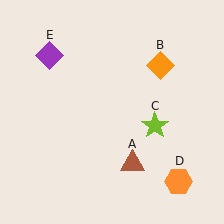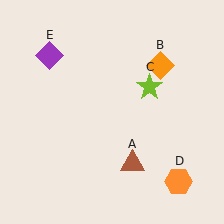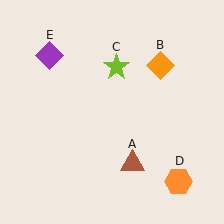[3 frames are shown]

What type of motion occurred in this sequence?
The lime star (object C) rotated counterclockwise around the center of the scene.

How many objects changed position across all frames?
1 object changed position: lime star (object C).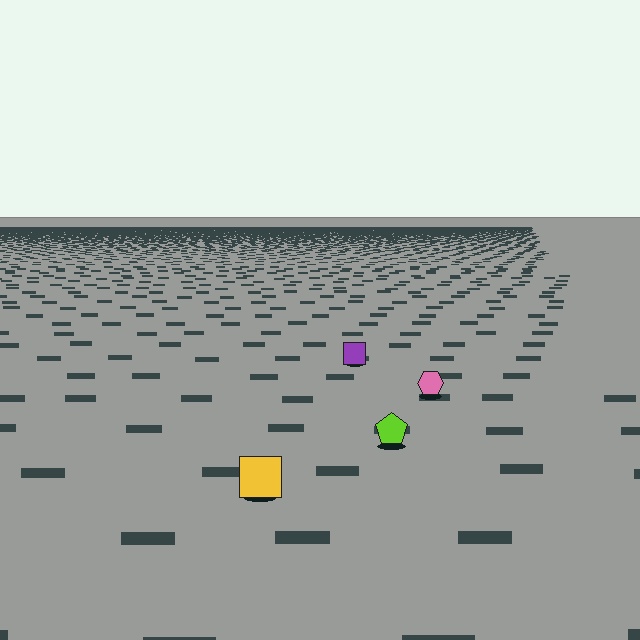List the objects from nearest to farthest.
From nearest to farthest: the yellow square, the lime pentagon, the pink hexagon, the purple square.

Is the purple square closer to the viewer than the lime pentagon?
No. The lime pentagon is closer — you can tell from the texture gradient: the ground texture is coarser near it.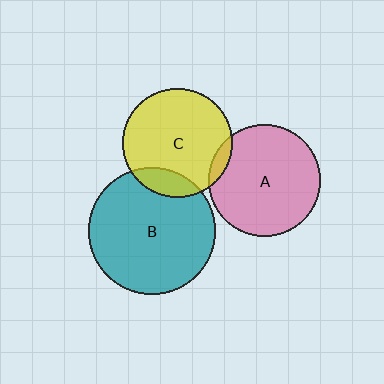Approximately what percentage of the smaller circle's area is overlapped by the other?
Approximately 5%.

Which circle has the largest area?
Circle B (teal).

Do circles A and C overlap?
Yes.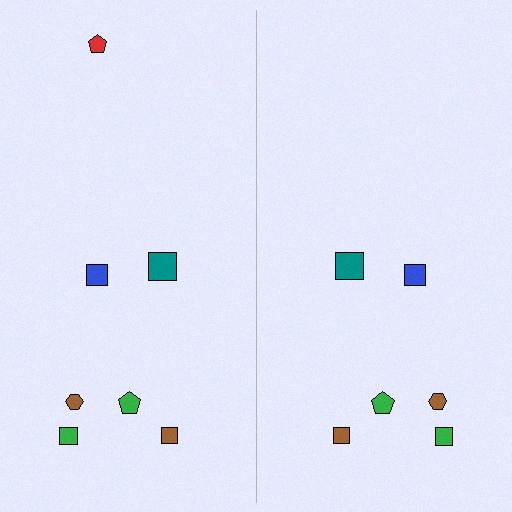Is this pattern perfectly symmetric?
No, the pattern is not perfectly symmetric. A red pentagon is missing from the right side.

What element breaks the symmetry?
A red pentagon is missing from the right side.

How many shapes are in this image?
There are 13 shapes in this image.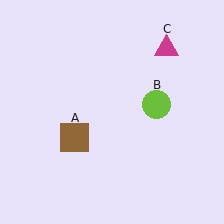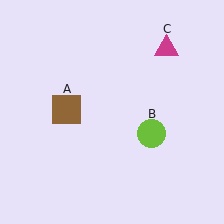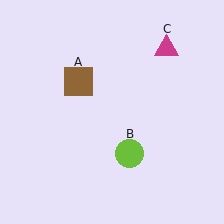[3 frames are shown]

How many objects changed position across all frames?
2 objects changed position: brown square (object A), lime circle (object B).